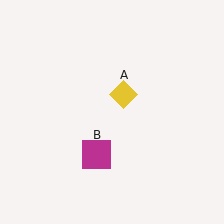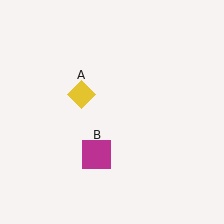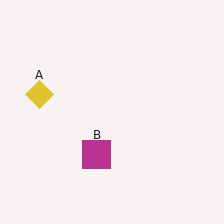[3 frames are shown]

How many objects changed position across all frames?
1 object changed position: yellow diamond (object A).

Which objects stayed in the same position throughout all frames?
Magenta square (object B) remained stationary.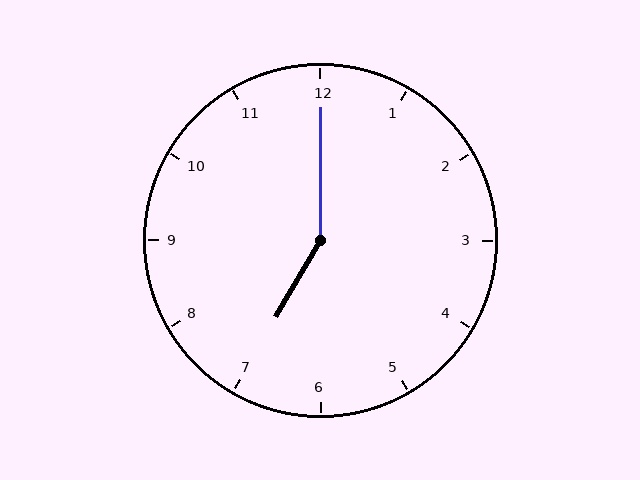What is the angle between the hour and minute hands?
Approximately 150 degrees.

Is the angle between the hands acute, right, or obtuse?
It is obtuse.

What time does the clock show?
7:00.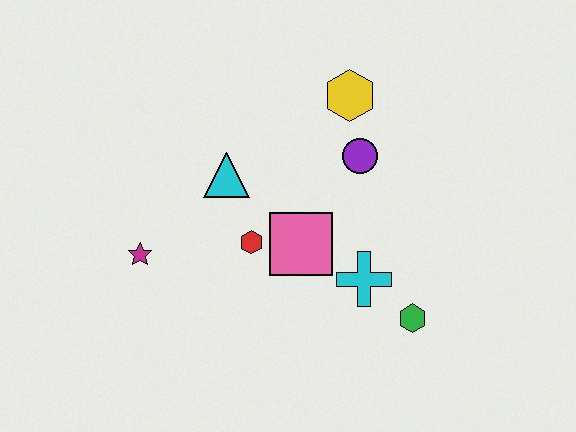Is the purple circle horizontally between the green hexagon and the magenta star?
Yes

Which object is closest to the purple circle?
The yellow hexagon is closest to the purple circle.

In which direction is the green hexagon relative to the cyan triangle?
The green hexagon is to the right of the cyan triangle.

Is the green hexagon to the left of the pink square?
No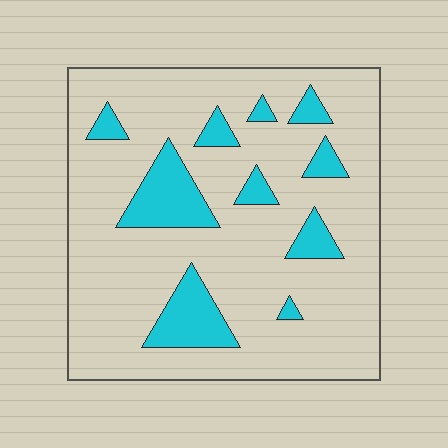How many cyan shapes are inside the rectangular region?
10.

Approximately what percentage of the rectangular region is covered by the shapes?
Approximately 15%.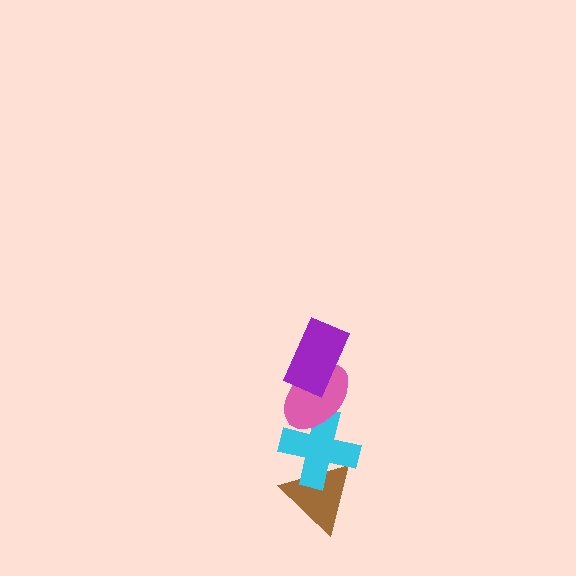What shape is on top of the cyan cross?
The pink ellipse is on top of the cyan cross.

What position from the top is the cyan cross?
The cyan cross is 3rd from the top.